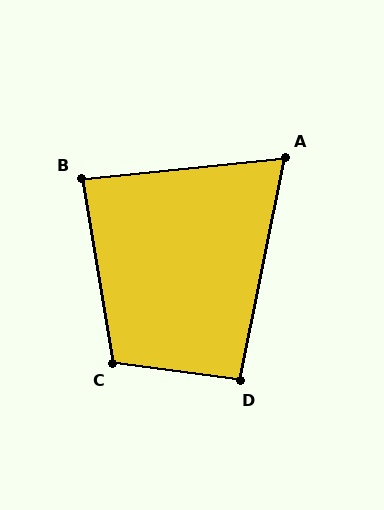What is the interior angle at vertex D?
Approximately 94 degrees (approximately right).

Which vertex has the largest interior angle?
C, at approximately 107 degrees.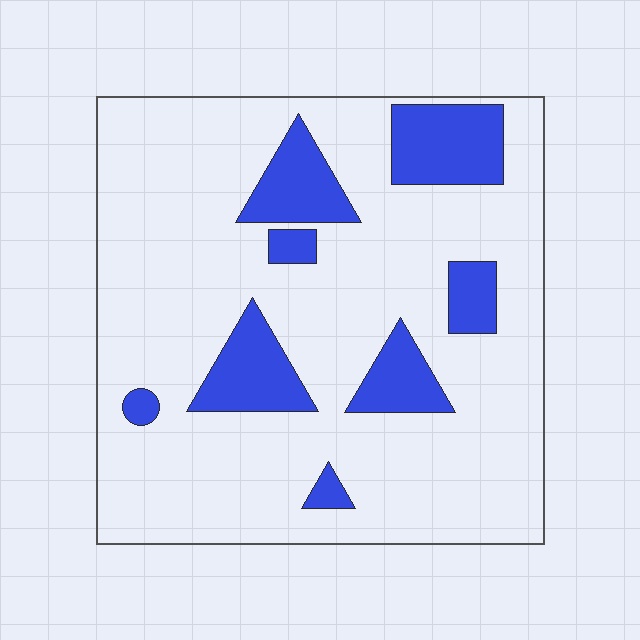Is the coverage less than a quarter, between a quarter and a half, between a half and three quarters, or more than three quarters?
Less than a quarter.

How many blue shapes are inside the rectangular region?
8.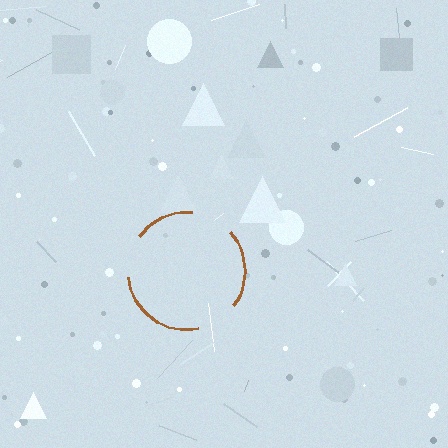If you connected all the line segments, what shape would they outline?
They would outline a circle.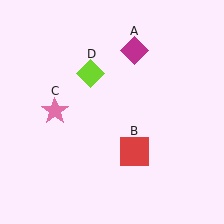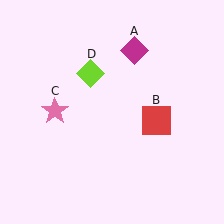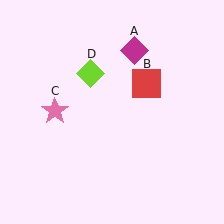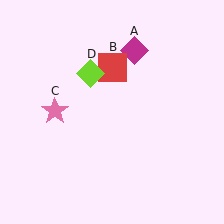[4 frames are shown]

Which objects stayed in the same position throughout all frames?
Magenta diamond (object A) and pink star (object C) and lime diamond (object D) remained stationary.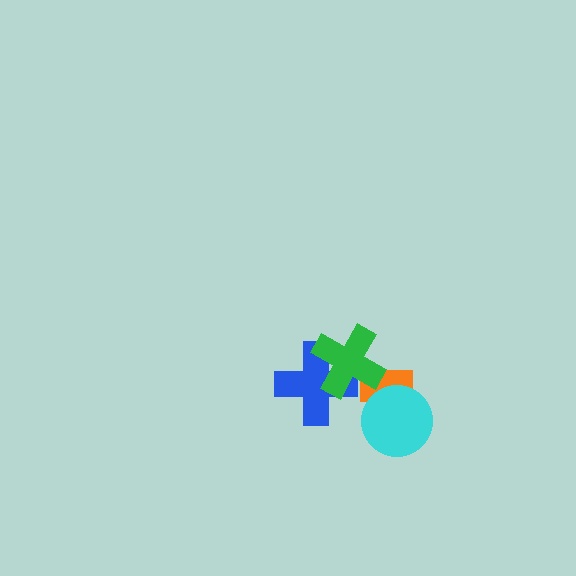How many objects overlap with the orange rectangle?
2 objects overlap with the orange rectangle.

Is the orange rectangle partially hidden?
Yes, it is partially covered by another shape.